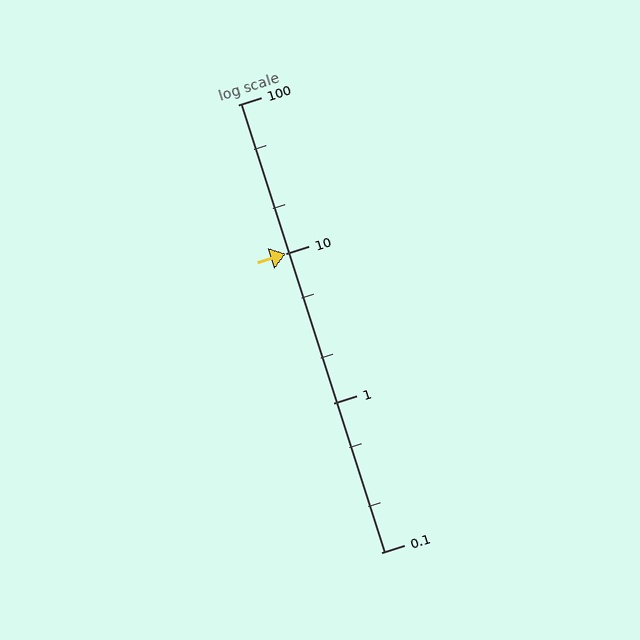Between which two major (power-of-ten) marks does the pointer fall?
The pointer is between 10 and 100.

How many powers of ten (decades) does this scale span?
The scale spans 3 decades, from 0.1 to 100.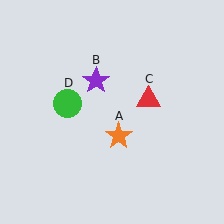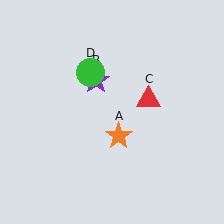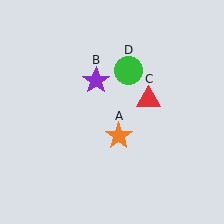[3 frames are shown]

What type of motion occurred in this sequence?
The green circle (object D) rotated clockwise around the center of the scene.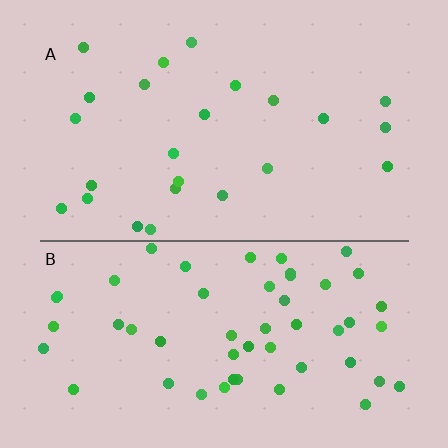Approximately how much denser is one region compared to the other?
Approximately 2.2× — region B over region A.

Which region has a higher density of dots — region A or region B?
B (the bottom).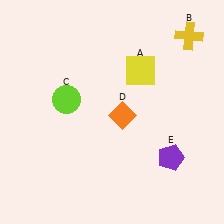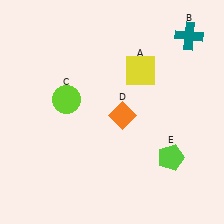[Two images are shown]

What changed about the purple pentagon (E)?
In Image 1, E is purple. In Image 2, it changed to lime.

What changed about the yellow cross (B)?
In Image 1, B is yellow. In Image 2, it changed to teal.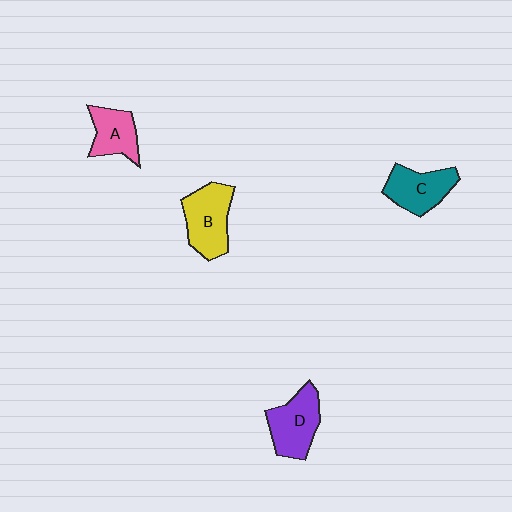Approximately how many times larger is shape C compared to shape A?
Approximately 1.2 times.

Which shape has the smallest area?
Shape A (pink).